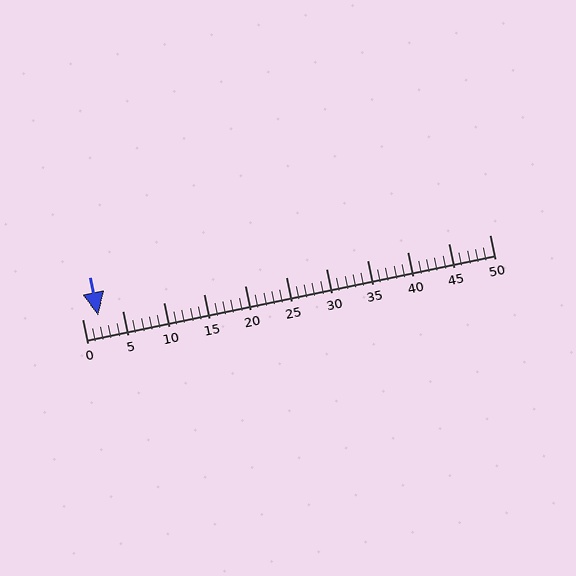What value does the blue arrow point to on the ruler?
The blue arrow points to approximately 2.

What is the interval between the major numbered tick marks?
The major tick marks are spaced 5 units apart.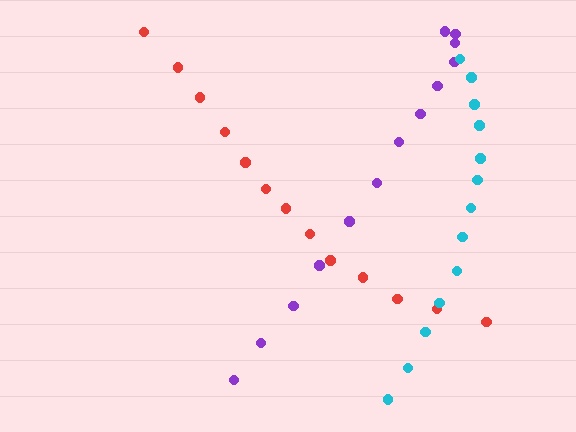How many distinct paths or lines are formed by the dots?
There are 3 distinct paths.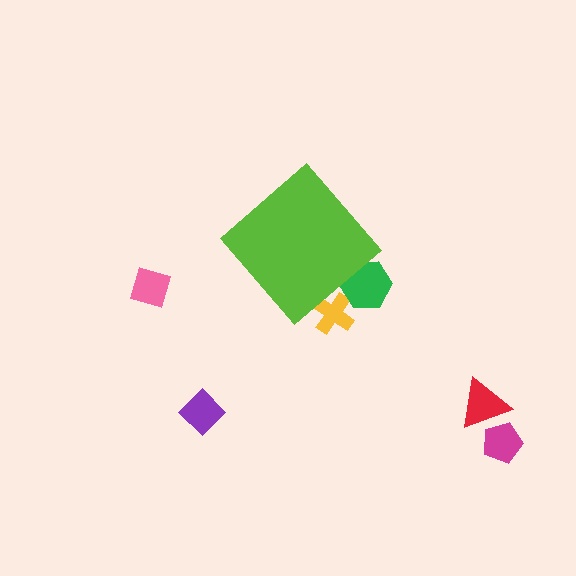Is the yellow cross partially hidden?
Yes, the yellow cross is partially hidden behind the lime diamond.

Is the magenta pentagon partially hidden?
No, the magenta pentagon is fully visible.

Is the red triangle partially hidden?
No, the red triangle is fully visible.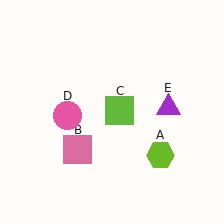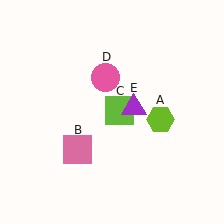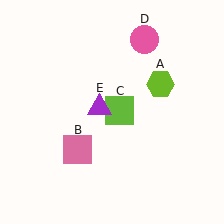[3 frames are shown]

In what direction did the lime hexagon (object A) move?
The lime hexagon (object A) moved up.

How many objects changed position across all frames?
3 objects changed position: lime hexagon (object A), pink circle (object D), purple triangle (object E).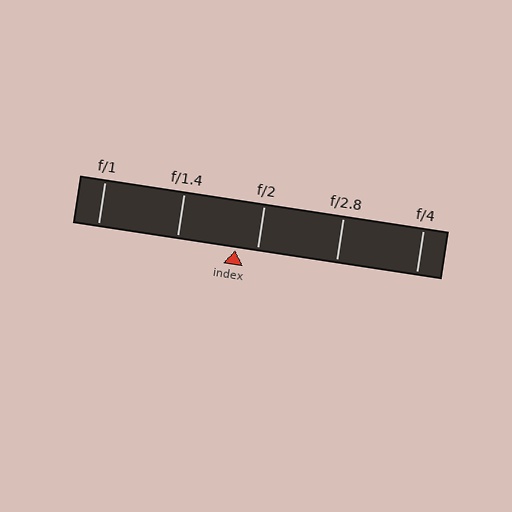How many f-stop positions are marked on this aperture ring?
There are 5 f-stop positions marked.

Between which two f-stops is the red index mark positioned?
The index mark is between f/1.4 and f/2.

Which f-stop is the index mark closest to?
The index mark is closest to f/2.